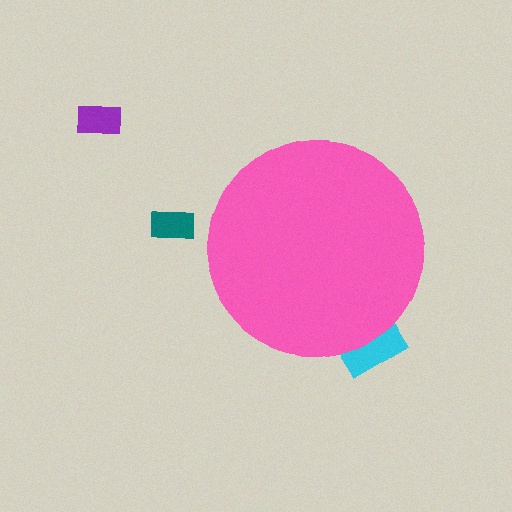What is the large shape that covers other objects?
A pink circle.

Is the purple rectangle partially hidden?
No, the purple rectangle is fully visible.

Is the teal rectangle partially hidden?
No, the teal rectangle is fully visible.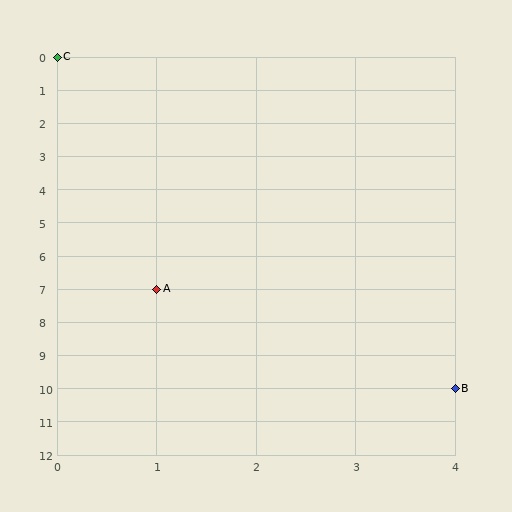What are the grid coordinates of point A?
Point A is at grid coordinates (1, 7).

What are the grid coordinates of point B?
Point B is at grid coordinates (4, 10).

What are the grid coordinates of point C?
Point C is at grid coordinates (0, 0).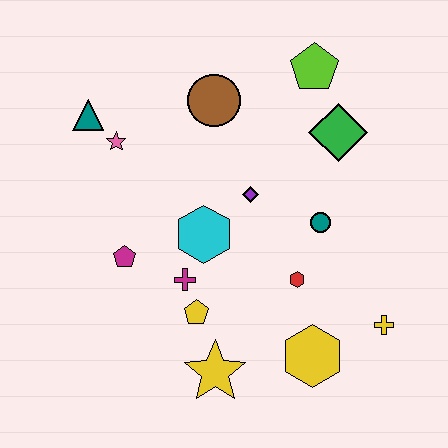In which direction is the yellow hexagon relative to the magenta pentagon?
The yellow hexagon is to the right of the magenta pentagon.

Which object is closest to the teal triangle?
The pink star is closest to the teal triangle.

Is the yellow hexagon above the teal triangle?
No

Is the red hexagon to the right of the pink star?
Yes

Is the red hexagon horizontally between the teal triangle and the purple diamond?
No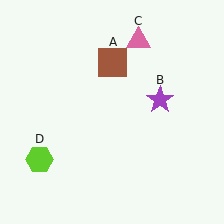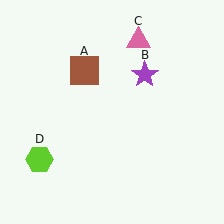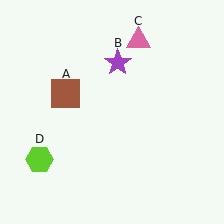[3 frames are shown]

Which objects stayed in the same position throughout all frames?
Pink triangle (object C) and lime hexagon (object D) remained stationary.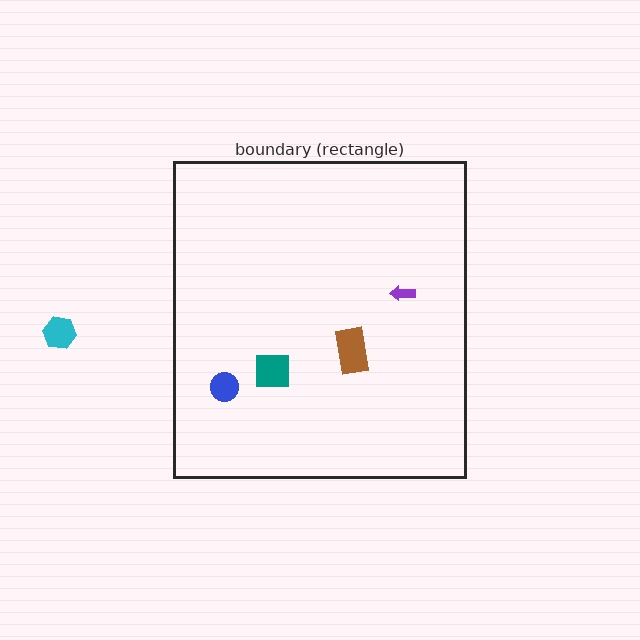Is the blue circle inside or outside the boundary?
Inside.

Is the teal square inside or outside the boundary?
Inside.